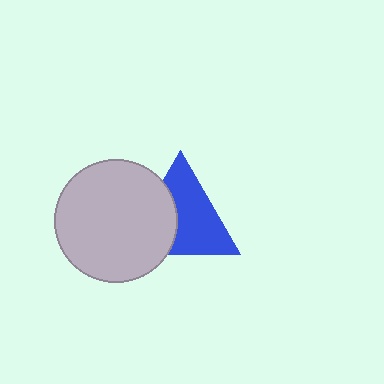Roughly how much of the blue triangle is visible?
About half of it is visible (roughly 62%).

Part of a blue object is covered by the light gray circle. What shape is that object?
It is a triangle.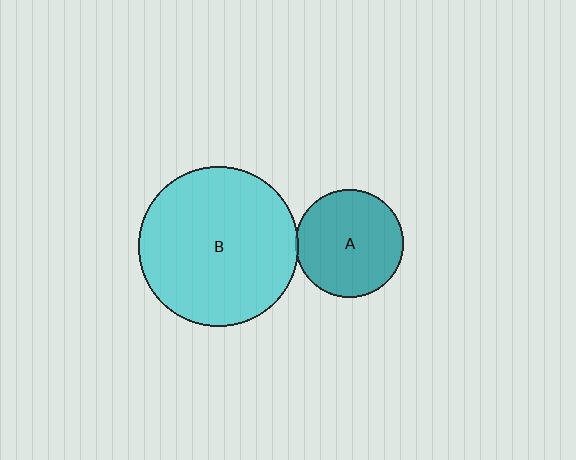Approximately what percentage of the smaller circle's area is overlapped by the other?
Approximately 5%.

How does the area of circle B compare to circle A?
Approximately 2.2 times.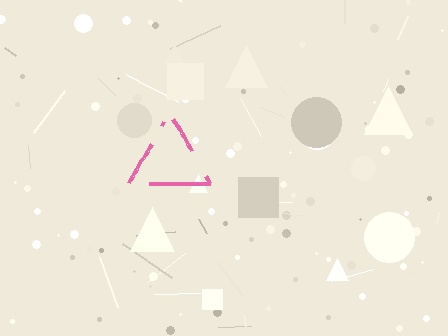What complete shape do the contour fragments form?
The contour fragments form a triangle.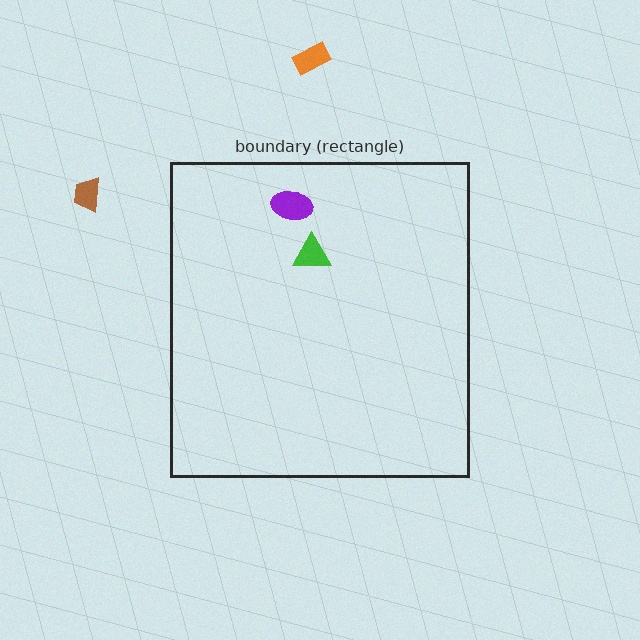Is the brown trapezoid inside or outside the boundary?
Outside.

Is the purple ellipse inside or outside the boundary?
Inside.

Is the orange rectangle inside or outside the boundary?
Outside.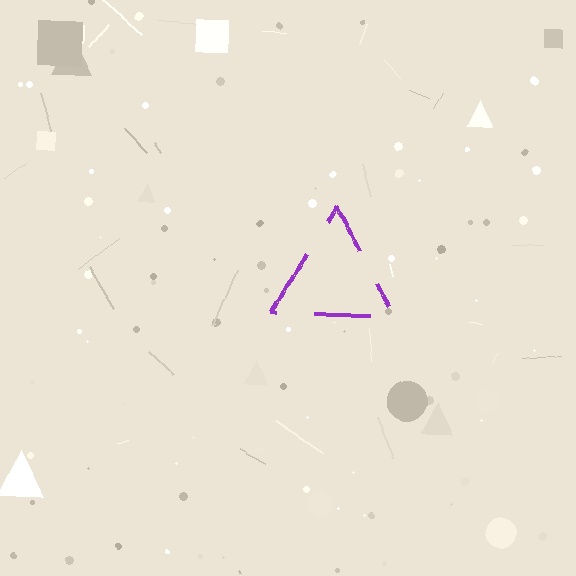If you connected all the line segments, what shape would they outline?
They would outline a triangle.